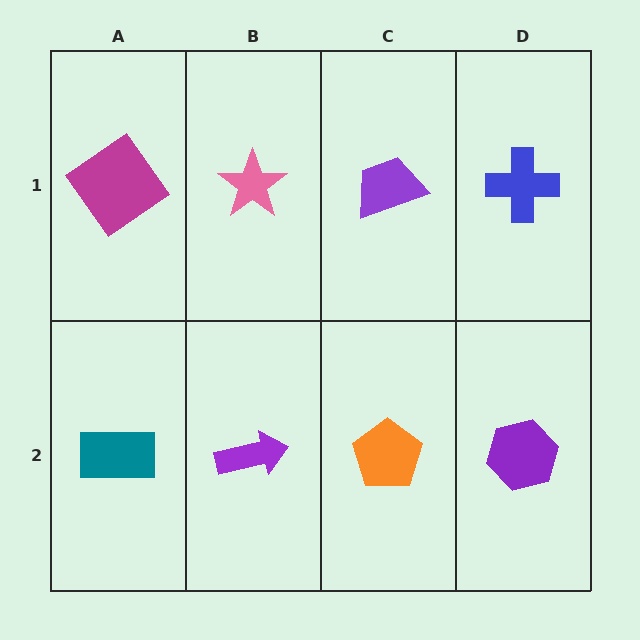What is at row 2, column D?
A purple hexagon.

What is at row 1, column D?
A blue cross.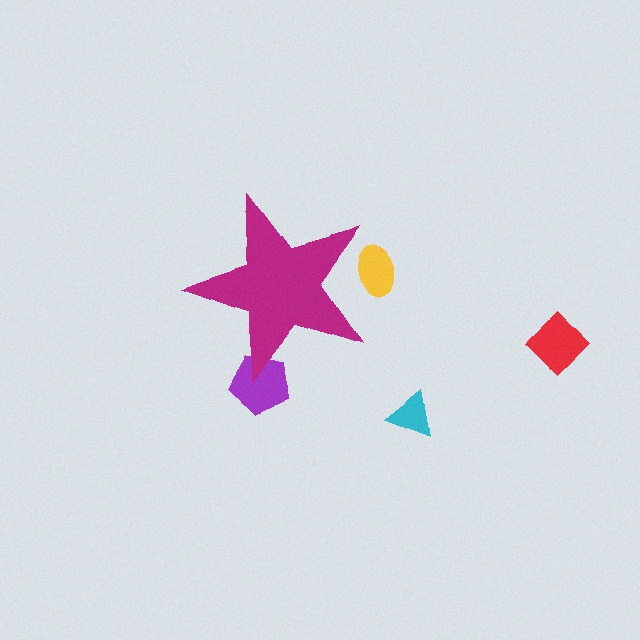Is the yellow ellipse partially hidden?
Yes, the yellow ellipse is partially hidden behind the magenta star.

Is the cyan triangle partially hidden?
No, the cyan triangle is fully visible.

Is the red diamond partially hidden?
No, the red diamond is fully visible.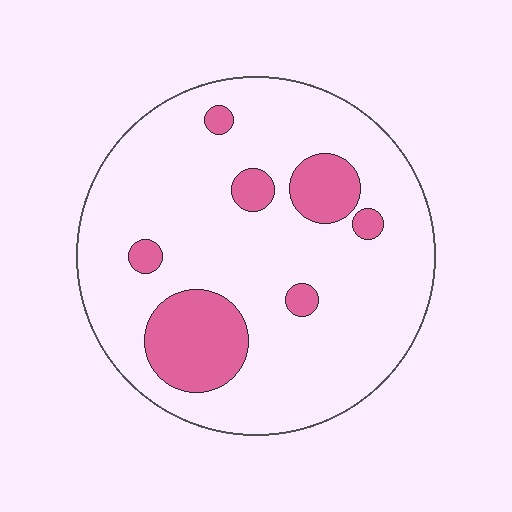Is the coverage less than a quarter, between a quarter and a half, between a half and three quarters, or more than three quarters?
Less than a quarter.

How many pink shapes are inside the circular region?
7.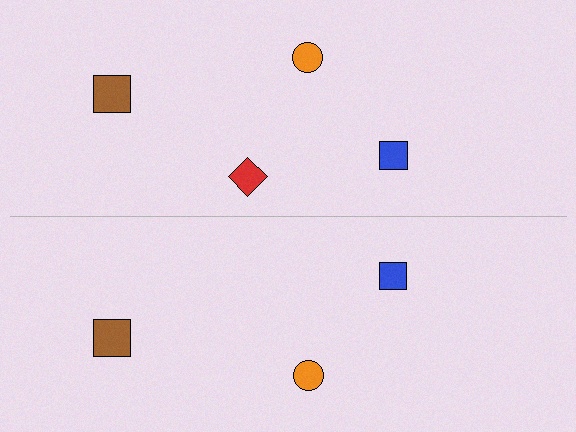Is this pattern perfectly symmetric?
No, the pattern is not perfectly symmetric. A red diamond is missing from the bottom side.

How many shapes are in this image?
There are 7 shapes in this image.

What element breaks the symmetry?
A red diamond is missing from the bottom side.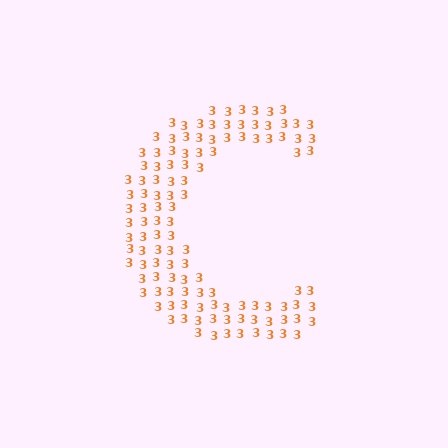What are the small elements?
The small elements are digit 3's.